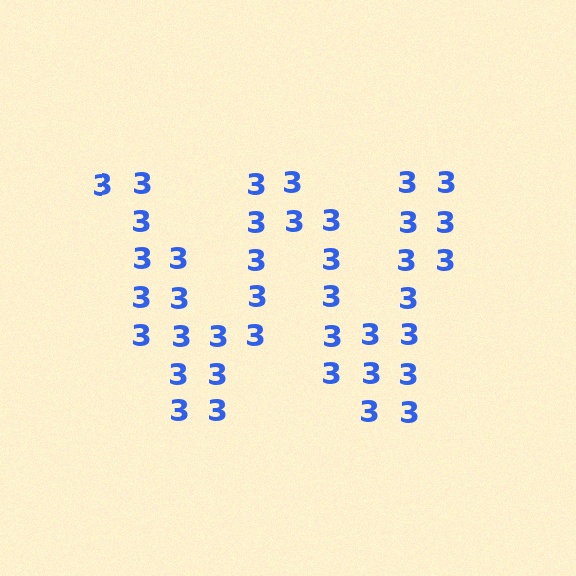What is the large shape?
The large shape is the letter W.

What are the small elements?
The small elements are digit 3's.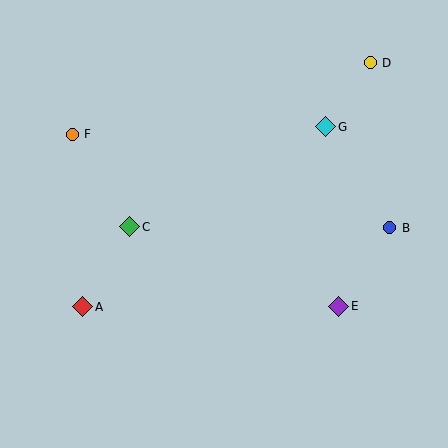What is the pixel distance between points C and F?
The distance between C and F is 109 pixels.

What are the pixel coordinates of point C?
Point C is at (130, 227).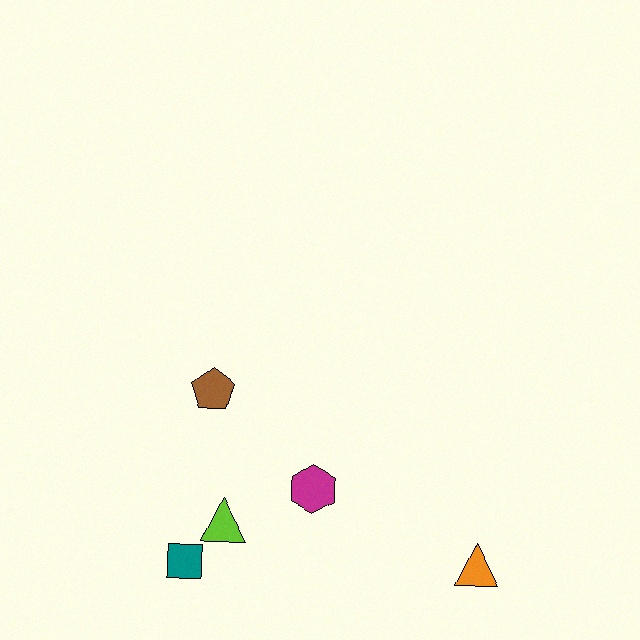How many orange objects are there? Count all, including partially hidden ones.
There is 1 orange object.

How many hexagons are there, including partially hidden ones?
There is 1 hexagon.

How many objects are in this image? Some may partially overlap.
There are 5 objects.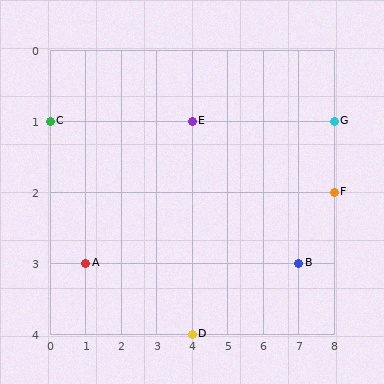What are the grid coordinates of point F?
Point F is at grid coordinates (8, 2).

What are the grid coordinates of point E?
Point E is at grid coordinates (4, 1).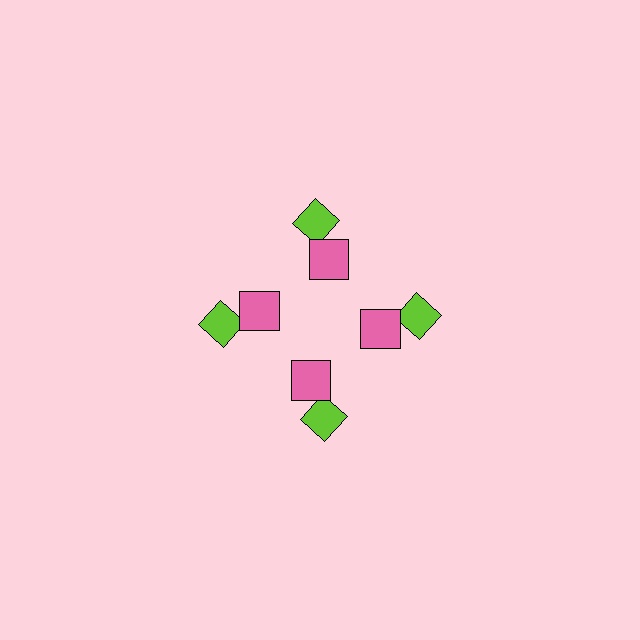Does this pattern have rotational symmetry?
Yes, this pattern has 4-fold rotational symmetry. It looks the same after rotating 90 degrees around the center.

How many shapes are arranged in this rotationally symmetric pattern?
There are 8 shapes, arranged in 4 groups of 2.